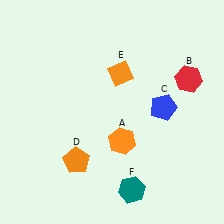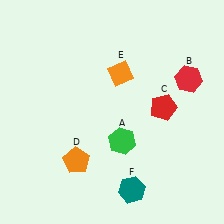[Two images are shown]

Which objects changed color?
A changed from orange to green. C changed from blue to red.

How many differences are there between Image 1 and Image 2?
There are 2 differences between the two images.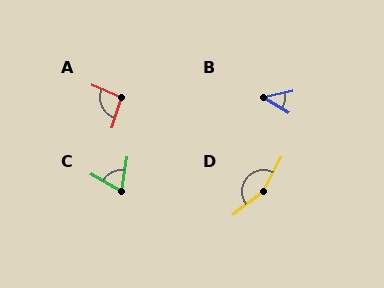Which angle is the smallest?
B, at approximately 45 degrees.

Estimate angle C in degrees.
Approximately 70 degrees.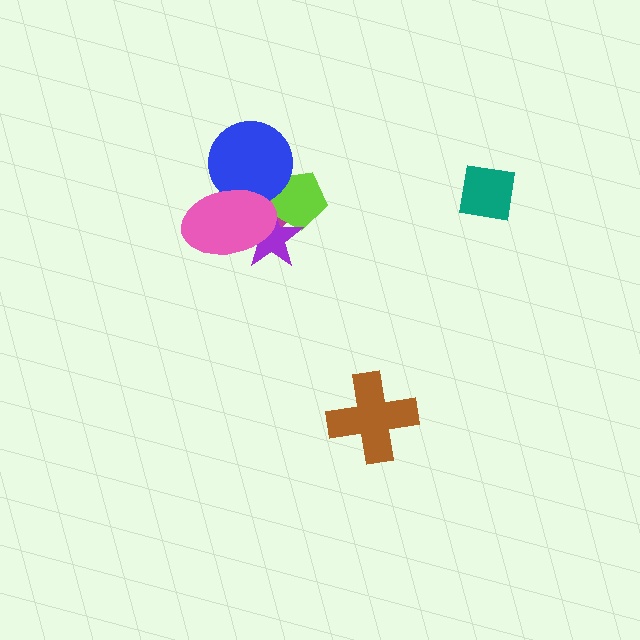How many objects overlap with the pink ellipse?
3 objects overlap with the pink ellipse.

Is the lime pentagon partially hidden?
Yes, it is partially covered by another shape.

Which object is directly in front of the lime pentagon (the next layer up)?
The purple star is directly in front of the lime pentagon.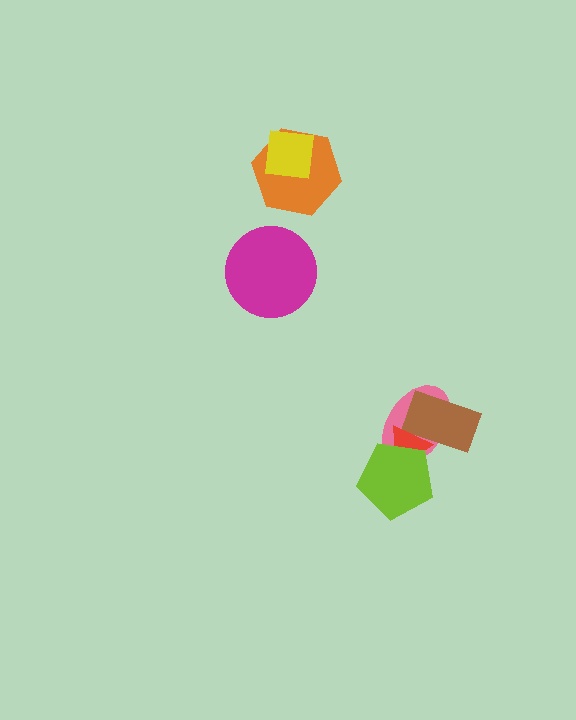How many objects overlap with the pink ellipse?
3 objects overlap with the pink ellipse.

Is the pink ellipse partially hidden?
Yes, it is partially covered by another shape.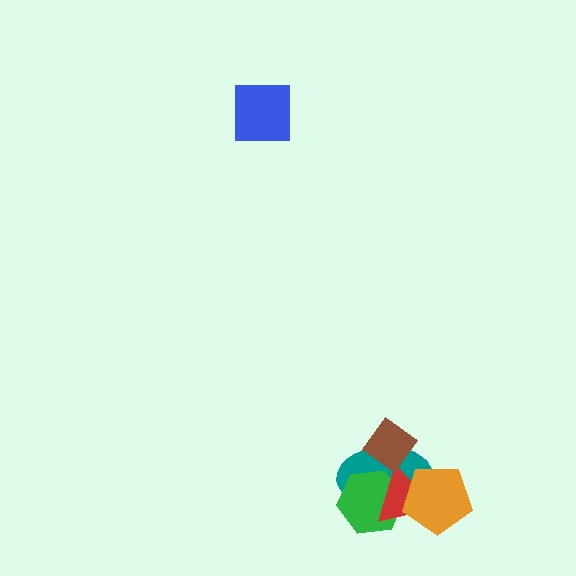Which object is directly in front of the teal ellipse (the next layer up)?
The green hexagon is directly in front of the teal ellipse.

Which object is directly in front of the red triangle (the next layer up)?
The orange pentagon is directly in front of the red triangle.